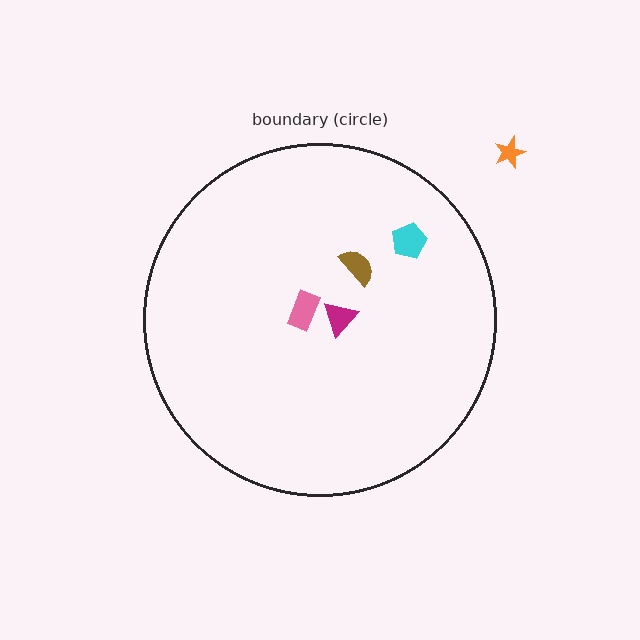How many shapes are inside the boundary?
4 inside, 1 outside.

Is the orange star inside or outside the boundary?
Outside.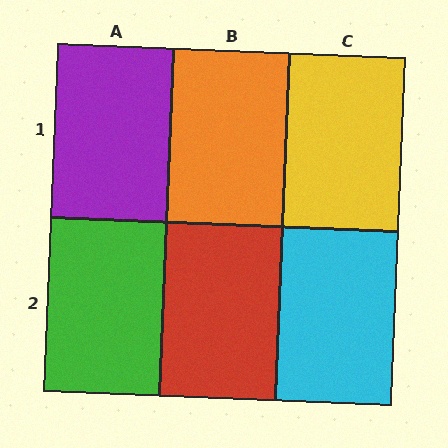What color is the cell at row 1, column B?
Orange.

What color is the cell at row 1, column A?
Purple.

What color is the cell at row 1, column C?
Yellow.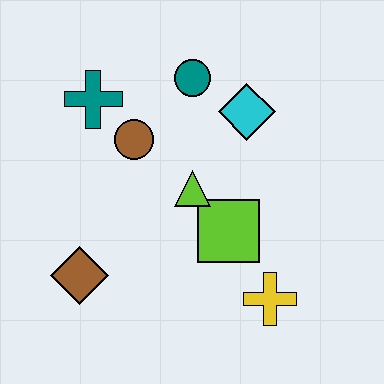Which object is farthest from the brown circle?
The yellow cross is farthest from the brown circle.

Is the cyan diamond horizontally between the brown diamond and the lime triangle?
No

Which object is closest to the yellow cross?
The lime square is closest to the yellow cross.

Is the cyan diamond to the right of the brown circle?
Yes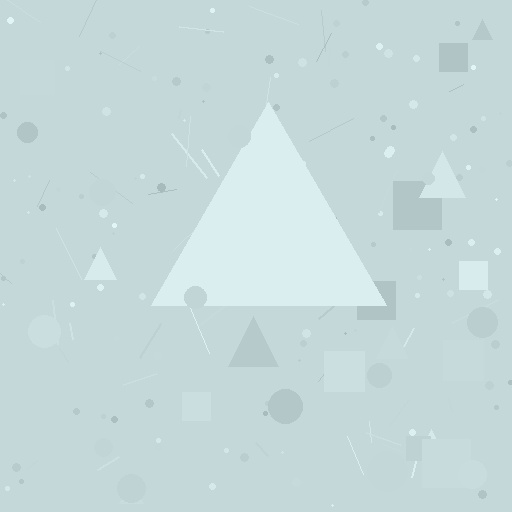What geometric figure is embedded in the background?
A triangle is embedded in the background.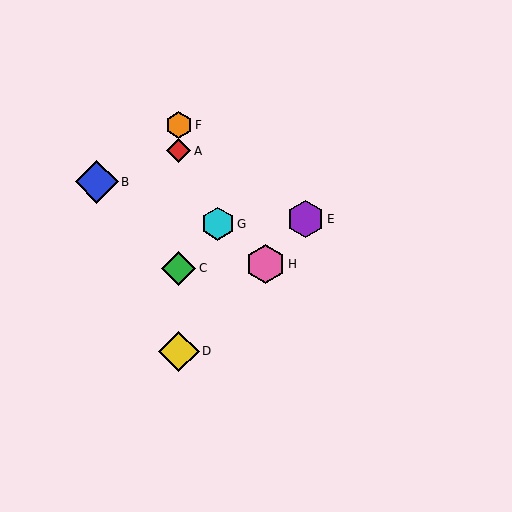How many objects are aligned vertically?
4 objects (A, C, D, F) are aligned vertically.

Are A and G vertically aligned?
No, A is at x≈179 and G is at x≈218.